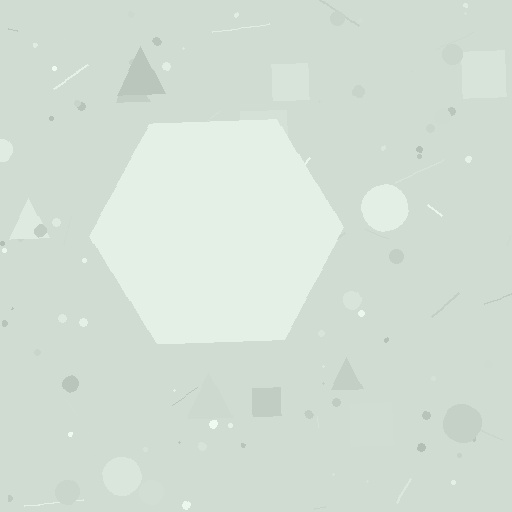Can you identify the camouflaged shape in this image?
The camouflaged shape is a hexagon.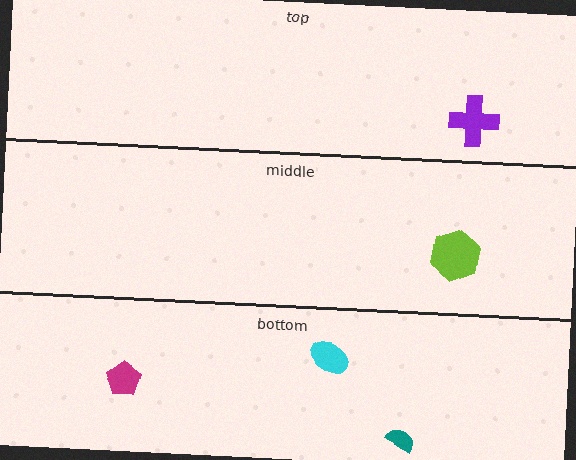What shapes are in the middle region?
The lime hexagon.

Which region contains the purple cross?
The top region.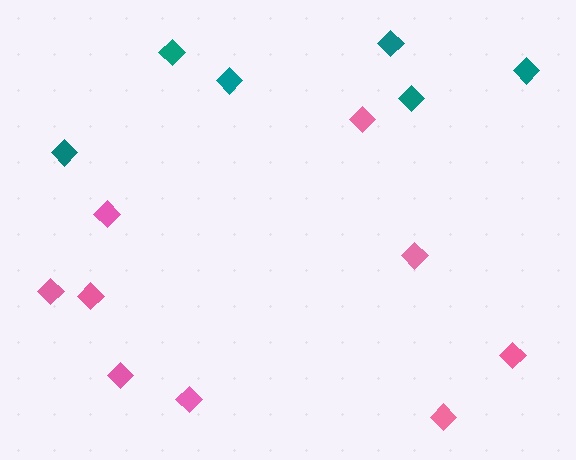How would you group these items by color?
There are 2 groups: one group of teal diamonds (6) and one group of pink diamonds (9).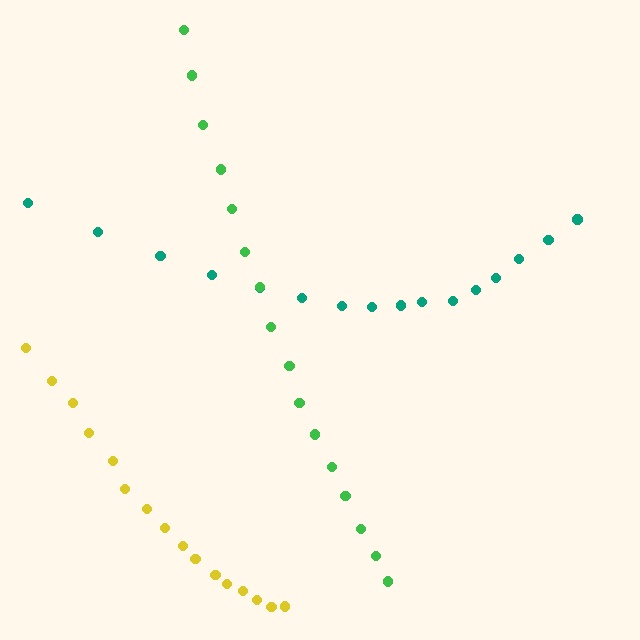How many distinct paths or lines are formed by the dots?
There are 3 distinct paths.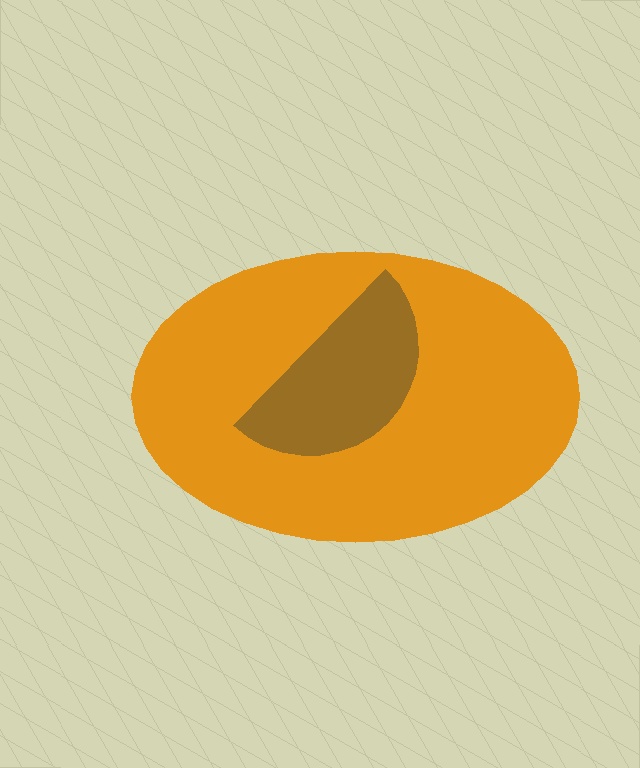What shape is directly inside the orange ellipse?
The brown semicircle.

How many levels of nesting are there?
2.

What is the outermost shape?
The orange ellipse.